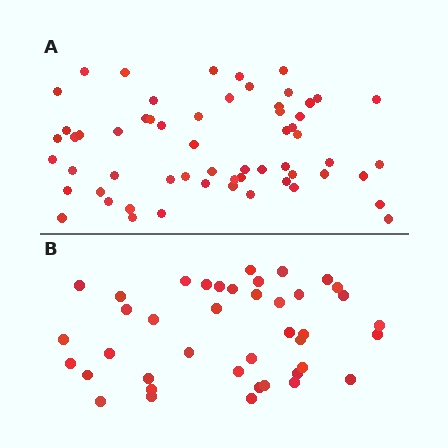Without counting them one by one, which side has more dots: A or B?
Region A (the top region) has more dots.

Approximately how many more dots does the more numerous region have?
Region A has approximately 20 more dots than region B.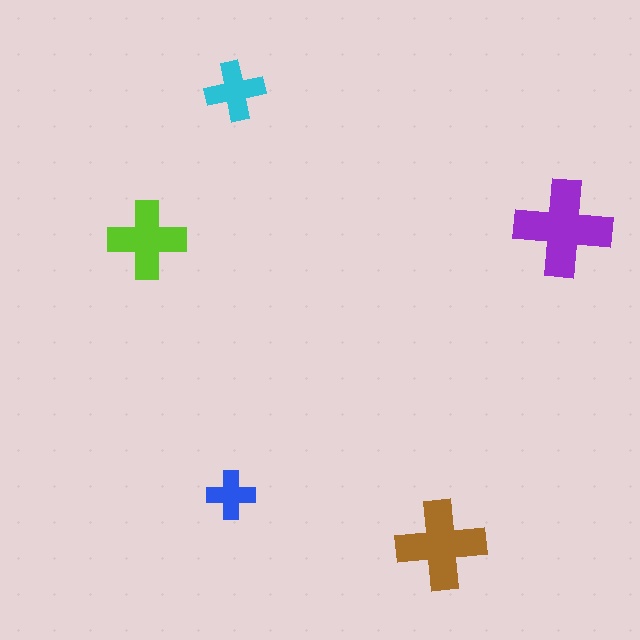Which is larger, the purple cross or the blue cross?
The purple one.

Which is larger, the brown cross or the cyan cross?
The brown one.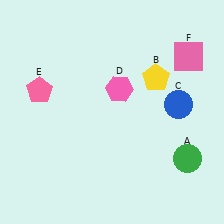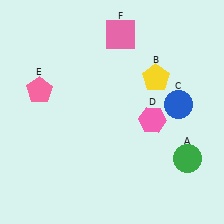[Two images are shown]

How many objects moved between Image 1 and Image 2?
2 objects moved between the two images.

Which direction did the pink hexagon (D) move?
The pink hexagon (D) moved right.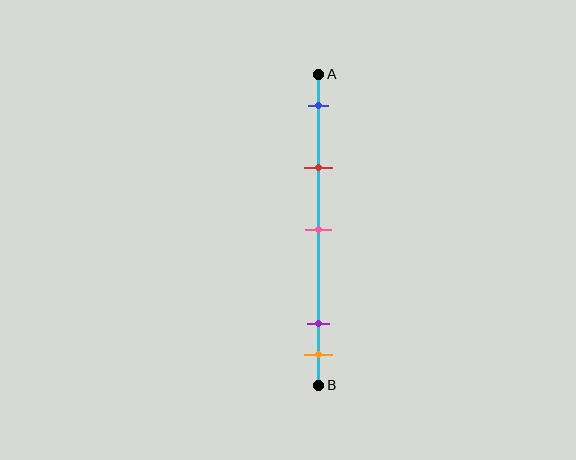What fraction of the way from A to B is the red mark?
The red mark is approximately 30% (0.3) of the way from A to B.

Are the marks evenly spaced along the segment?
No, the marks are not evenly spaced.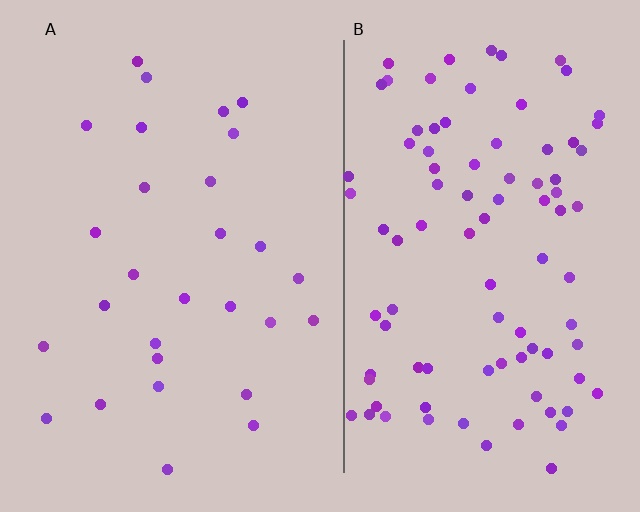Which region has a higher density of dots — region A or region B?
B (the right).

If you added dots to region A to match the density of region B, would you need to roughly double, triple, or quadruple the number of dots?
Approximately triple.